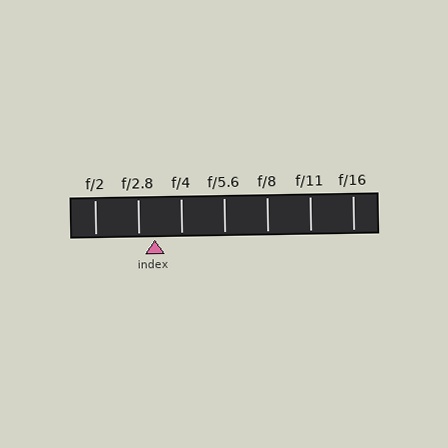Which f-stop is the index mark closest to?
The index mark is closest to f/2.8.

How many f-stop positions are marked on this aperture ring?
There are 7 f-stop positions marked.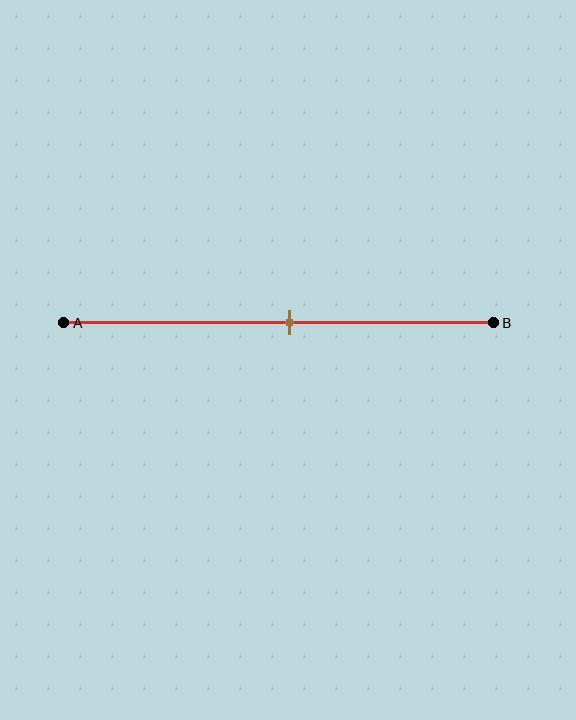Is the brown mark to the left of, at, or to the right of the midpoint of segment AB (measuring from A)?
The brown mark is approximately at the midpoint of segment AB.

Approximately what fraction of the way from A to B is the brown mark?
The brown mark is approximately 55% of the way from A to B.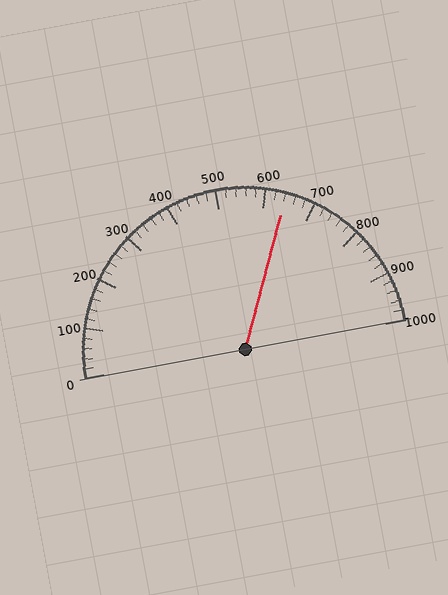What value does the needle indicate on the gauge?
The needle indicates approximately 640.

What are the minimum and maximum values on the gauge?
The gauge ranges from 0 to 1000.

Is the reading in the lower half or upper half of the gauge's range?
The reading is in the upper half of the range (0 to 1000).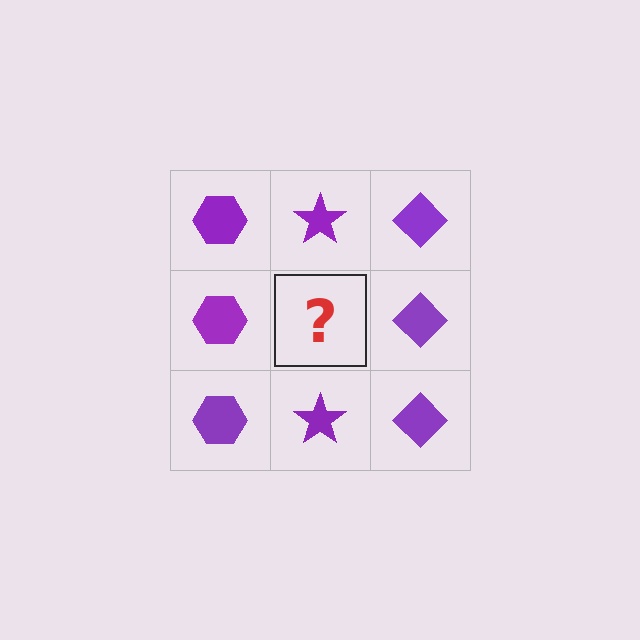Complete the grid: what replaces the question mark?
The question mark should be replaced with a purple star.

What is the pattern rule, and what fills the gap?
The rule is that each column has a consistent shape. The gap should be filled with a purple star.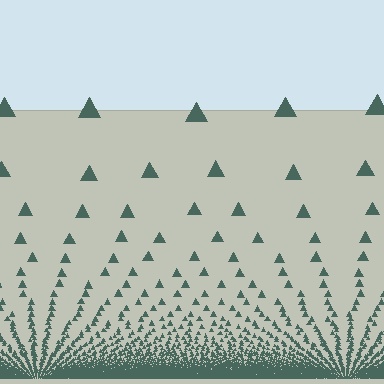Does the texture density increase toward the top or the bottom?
Density increases toward the bottom.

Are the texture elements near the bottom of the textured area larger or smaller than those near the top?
Smaller. The gradient is inverted — elements near the bottom are smaller and denser.